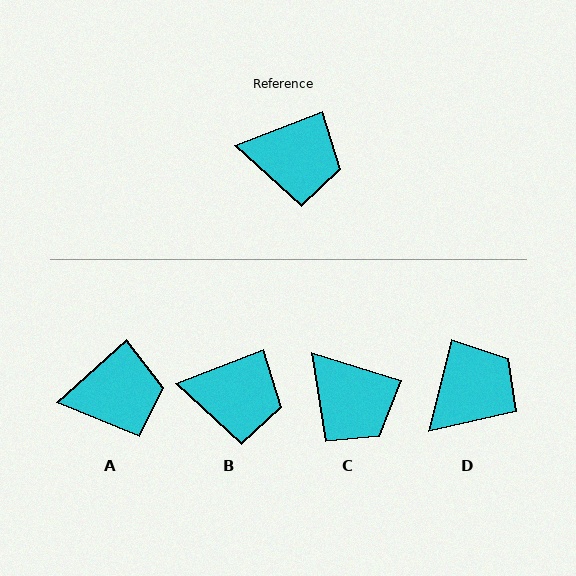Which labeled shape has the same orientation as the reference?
B.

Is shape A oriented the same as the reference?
No, it is off by about 20 degrees.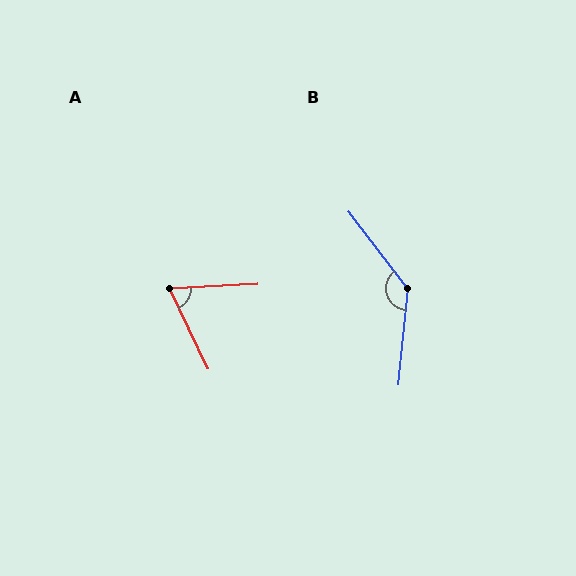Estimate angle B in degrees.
Approximately 137 degrees.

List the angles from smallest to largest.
A (67°), B (137°).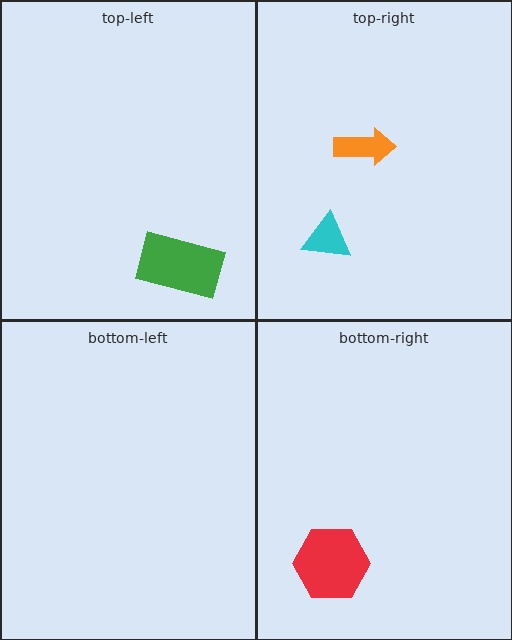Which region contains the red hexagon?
The bottom-right region.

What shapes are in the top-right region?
The cyan triangle, the orange arrow.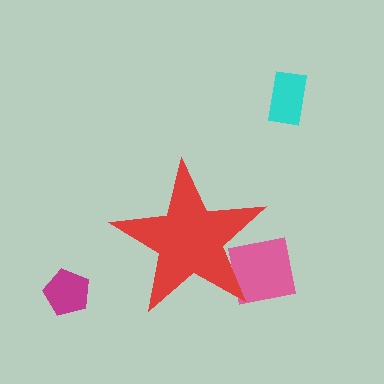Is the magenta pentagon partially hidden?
No, the magenta pentagon is fully visible.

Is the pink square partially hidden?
Yes, the pink square is partially hidden behind the red star.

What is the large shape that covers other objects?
A red star.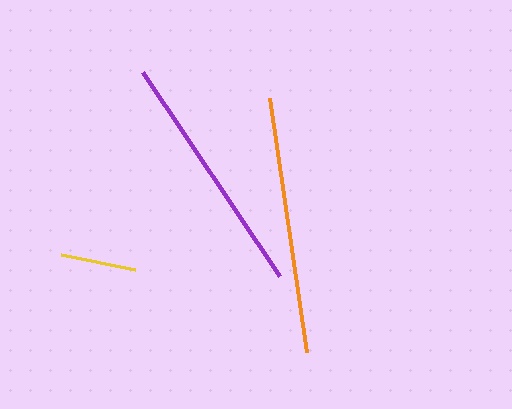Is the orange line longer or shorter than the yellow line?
The orange line is longer than the yellow line.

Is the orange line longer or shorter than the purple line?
The orange line is longer than the purple line.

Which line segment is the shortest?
The yellow line is the shortest at approximately 76 pixels.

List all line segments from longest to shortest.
From longest to shortest: orange, purple, yellow.